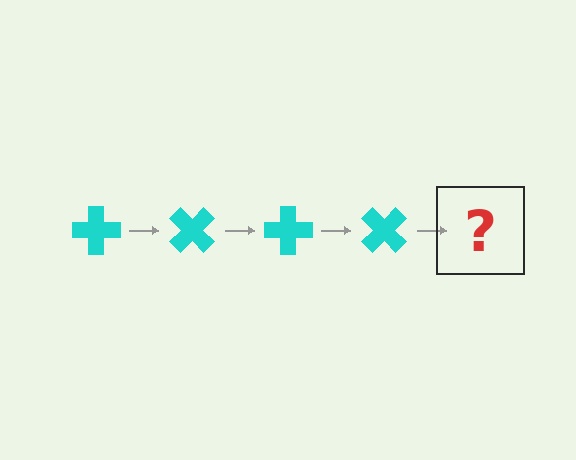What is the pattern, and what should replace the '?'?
The pattern is that the cross rotates 45 degrees each step. The '?' should be a cyan cross rotated 180 degrees.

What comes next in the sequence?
The next element should be a cyan cross rotated 180 degrees.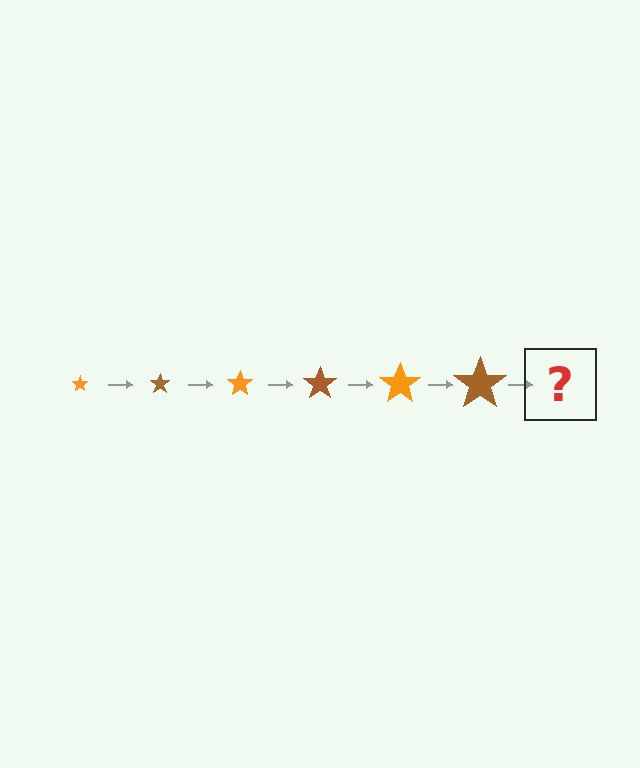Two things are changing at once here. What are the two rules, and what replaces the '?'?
The two rules are that the star grows larger each step and the color cycles through orange and brown. The '?' should be an orange star, larger than the previous one.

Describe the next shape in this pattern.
It should be an orange star, larger than the previous one.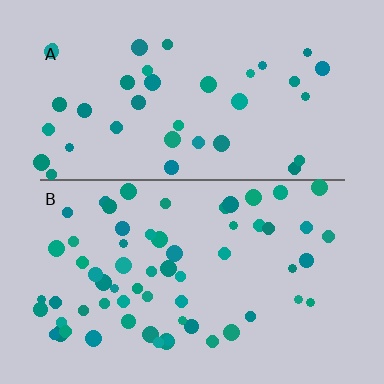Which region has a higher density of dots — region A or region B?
B (the bottom).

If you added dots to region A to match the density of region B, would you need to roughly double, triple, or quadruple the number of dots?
Approximately double.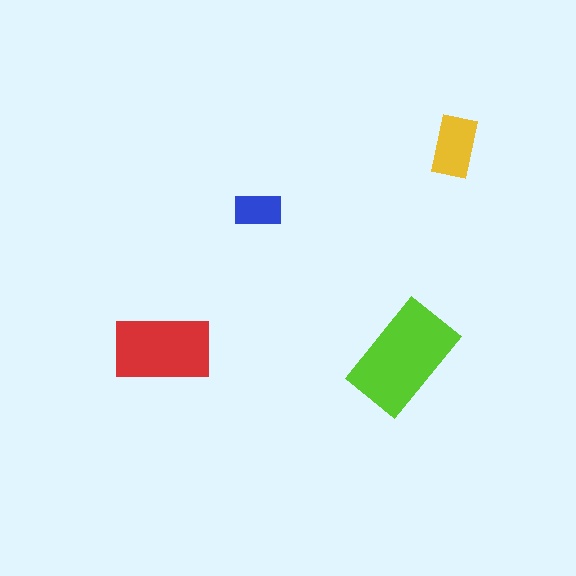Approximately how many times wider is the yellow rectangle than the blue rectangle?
About 1.5 times wider.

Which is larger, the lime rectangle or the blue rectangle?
The lime one.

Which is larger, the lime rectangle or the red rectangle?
The lime one.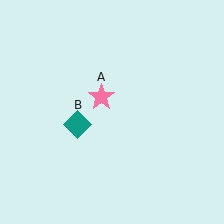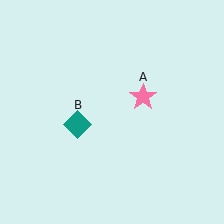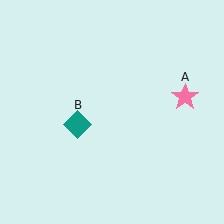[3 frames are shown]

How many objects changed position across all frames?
1 object changed position: pink star (object A).